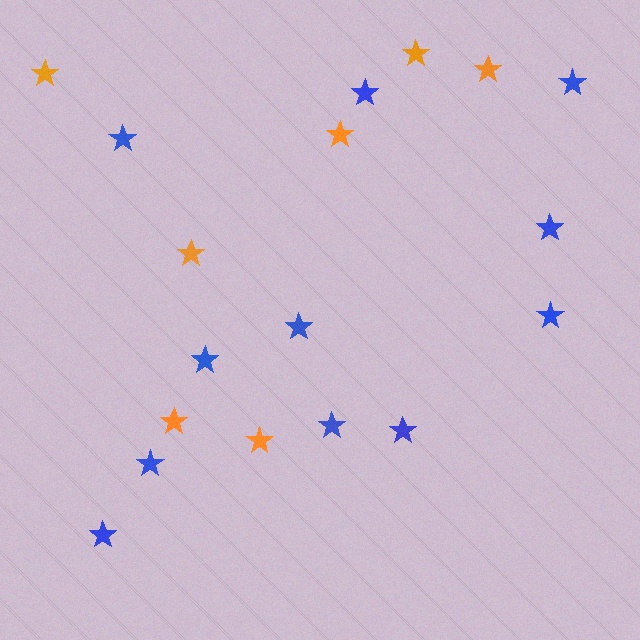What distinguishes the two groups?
There are 2 groups: one group of blue stars (11) and one group of orange stars (7).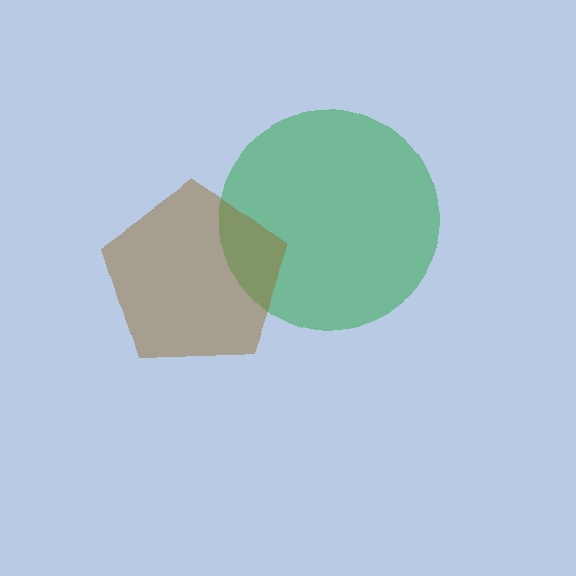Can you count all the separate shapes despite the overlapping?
Yes, there are 2 separate shapes.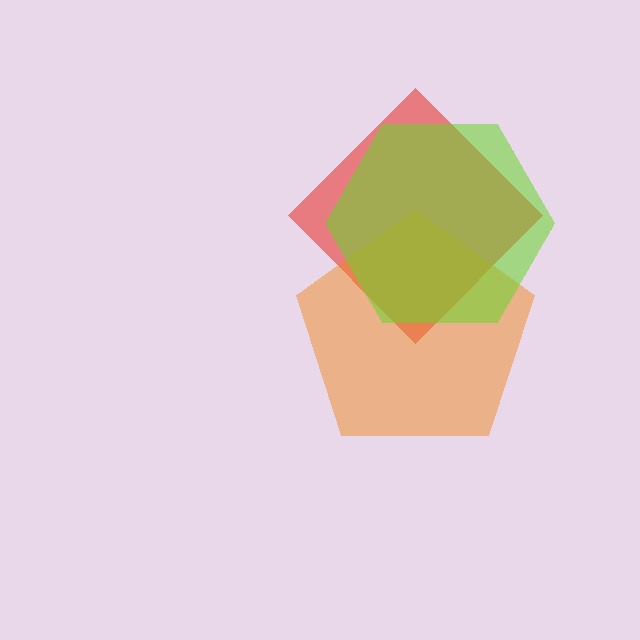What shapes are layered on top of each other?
The layered shapes are: a red diamond, an orange pentagon, a lime hexagon.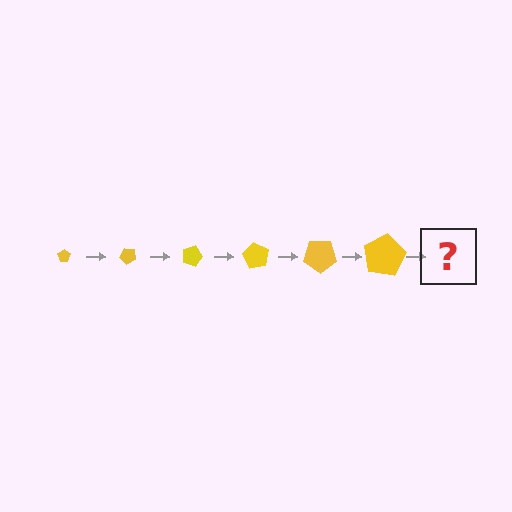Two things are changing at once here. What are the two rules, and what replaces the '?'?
The two rules are that the pentagon grows larger each step and it rotates 45 degrees each step. The '?' should be a pentagon, larger than the previous one and rotated 270 degrees from the start.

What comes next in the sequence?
The next element should be a pentagon, larger than the previous one and rotated 270 degrees from the start.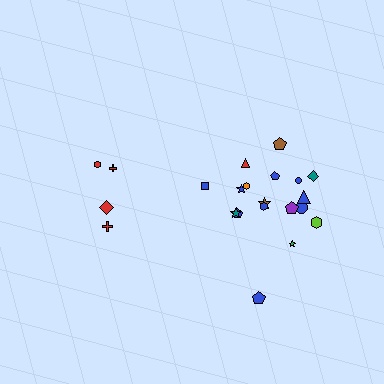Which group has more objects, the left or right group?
The right group.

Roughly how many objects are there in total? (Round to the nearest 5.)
Roughly 20 objects in total.